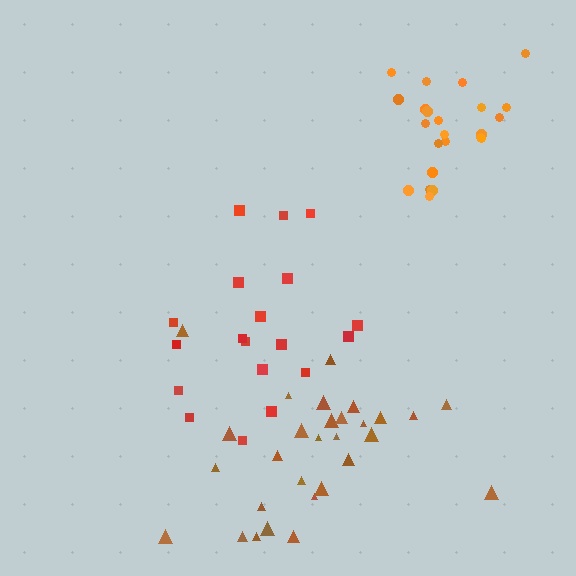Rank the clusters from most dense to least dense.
orange, brown, red.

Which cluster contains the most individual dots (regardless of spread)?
Brown (29).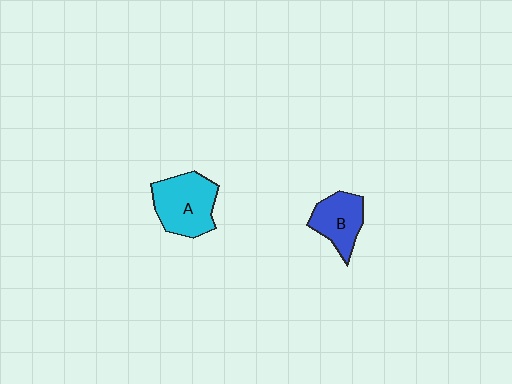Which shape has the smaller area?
Shape B (blue).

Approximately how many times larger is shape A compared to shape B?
Approximately 1.4 times.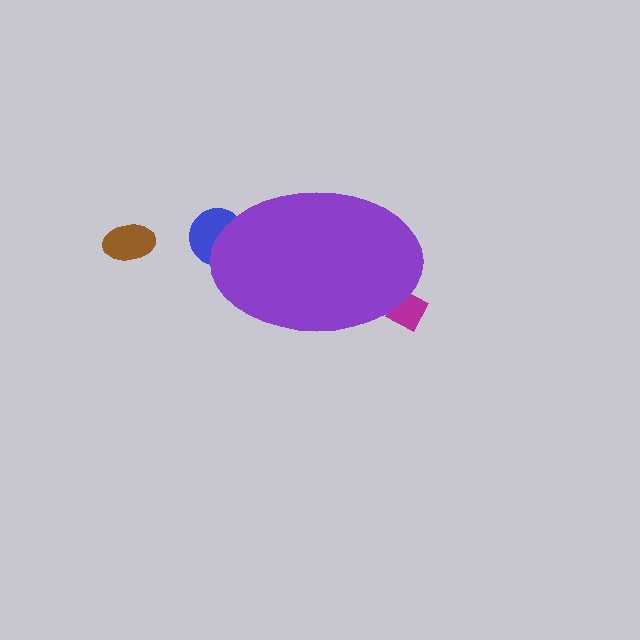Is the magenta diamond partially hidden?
Yes, the magenta diamond is partially hidden behind the purple ellipse.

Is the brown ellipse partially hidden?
No, the brown ellipse is fully visible.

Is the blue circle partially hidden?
Yes, the blue circle is partially hidden behind the purple ellipse.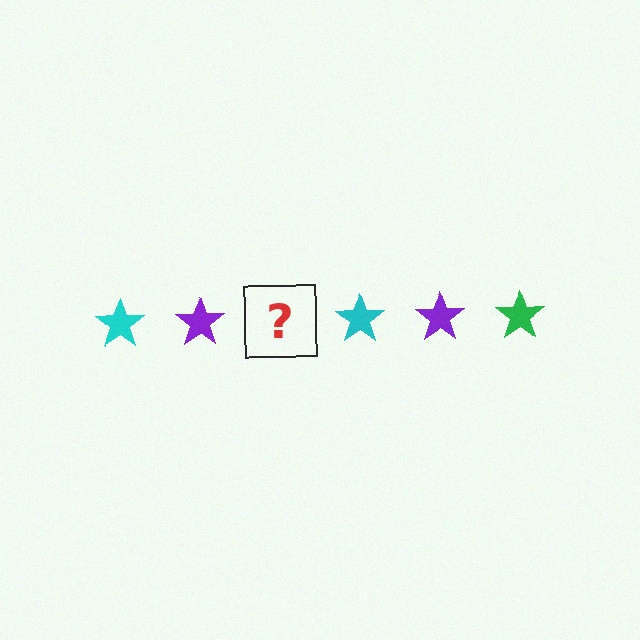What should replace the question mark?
The question mark should be replaced with a green star.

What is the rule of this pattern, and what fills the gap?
The rule is that the pattern cycles through cyan, purple, green stars. The gap should be filled with a green star.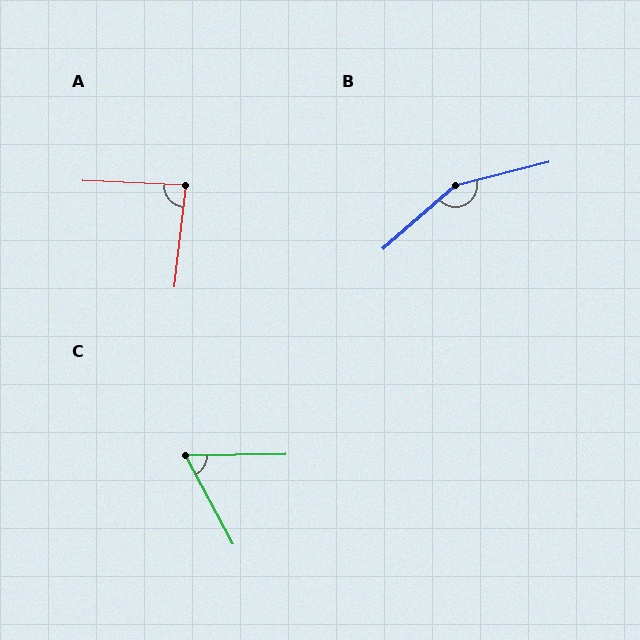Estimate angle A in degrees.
Approximately 86 degrees.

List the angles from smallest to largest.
C (63°), A (86°), B (153°).